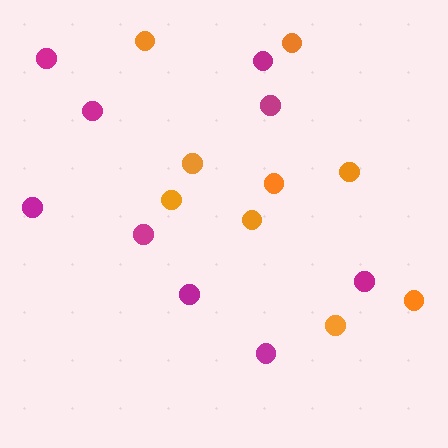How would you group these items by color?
There are 2 groups: one group of orange circles (9) and one group of magenta circles (9).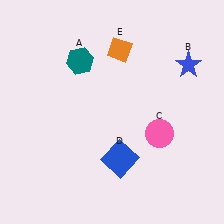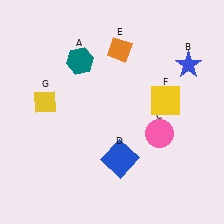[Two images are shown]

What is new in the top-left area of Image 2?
A yellow diamond (G) was added in the top-left area of Image 2.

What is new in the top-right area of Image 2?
A yellow square (F) was added in the top-right area of Image 2.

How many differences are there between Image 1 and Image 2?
There are 2 differences between the two images.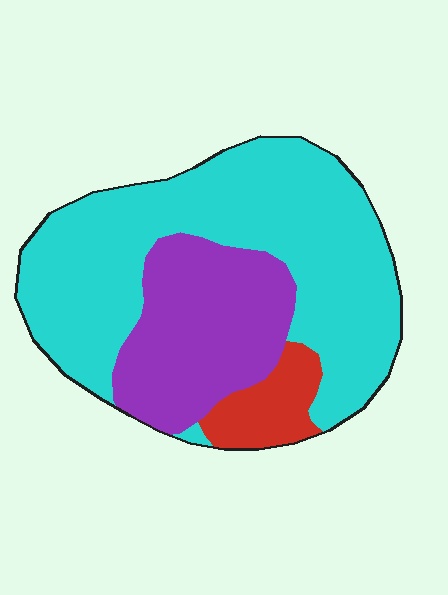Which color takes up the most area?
Cyan, at roughly 65%.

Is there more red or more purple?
Purple.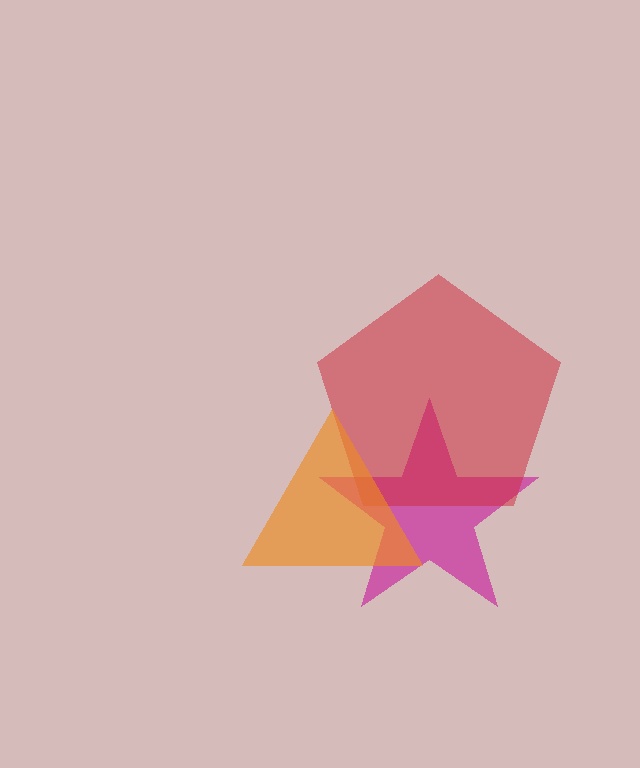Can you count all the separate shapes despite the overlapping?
Yes, there are 3 separate shapes.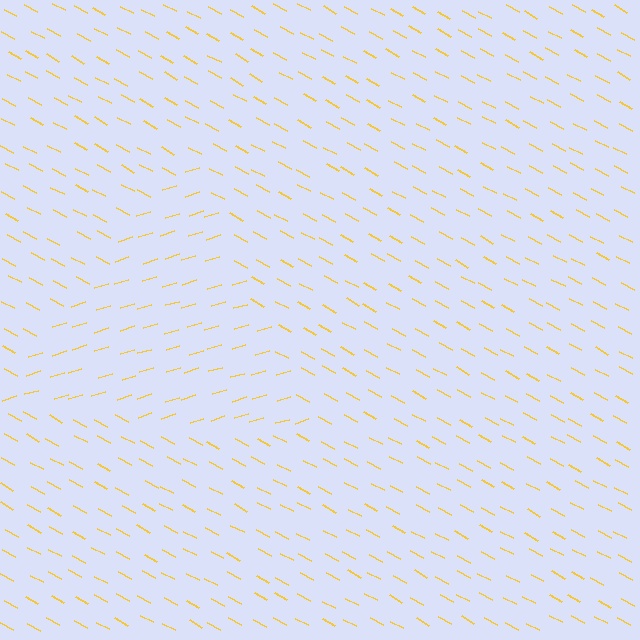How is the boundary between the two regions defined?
The boundary is defined purely by a change in line orientation (approximately 45 degrees difference). All lines are the same color and thickness.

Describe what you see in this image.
The image is filled with small yellow line segments. A triangle region in the image has lines oriented differently from the surrounding lines, creating a visible texture boundary.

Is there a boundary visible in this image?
Yes, there is a texture boundary formed by a change in line orientation.